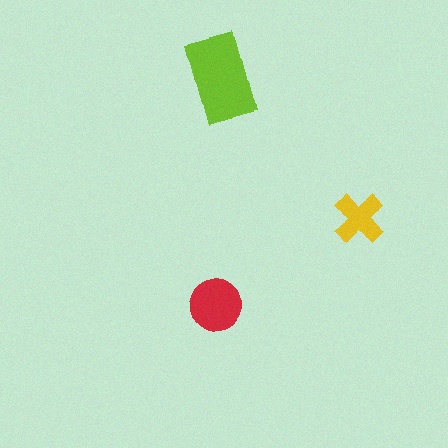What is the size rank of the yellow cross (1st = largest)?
3rd.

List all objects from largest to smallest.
The lime rectangle, the red circle, the yellow cross.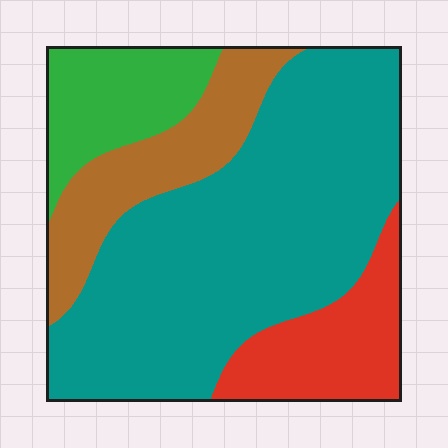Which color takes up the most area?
Teal, at roughly 55%.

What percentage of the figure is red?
Red takes up about one eighth (1/8) of the figure.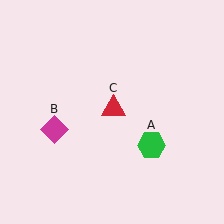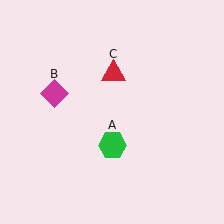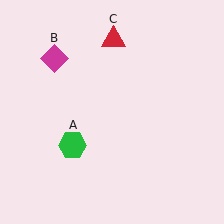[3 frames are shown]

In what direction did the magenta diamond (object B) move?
The magenta diamond (object B) moved up.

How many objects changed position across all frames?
3 objects changed position: green hexagon (object A), magenta diamond (object B), red triangle (object C).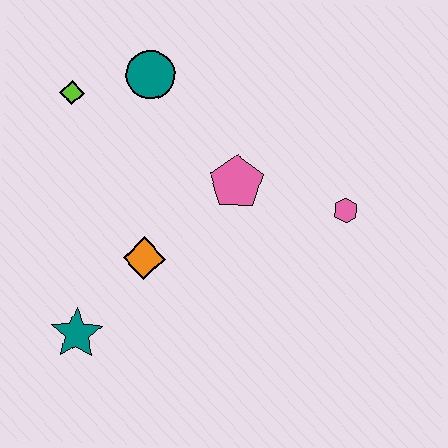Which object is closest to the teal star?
The orange diamond is closest to the teal star.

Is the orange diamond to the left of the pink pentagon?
Yes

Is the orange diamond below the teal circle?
Yes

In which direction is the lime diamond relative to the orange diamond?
The lime diamond is above the orange diamond.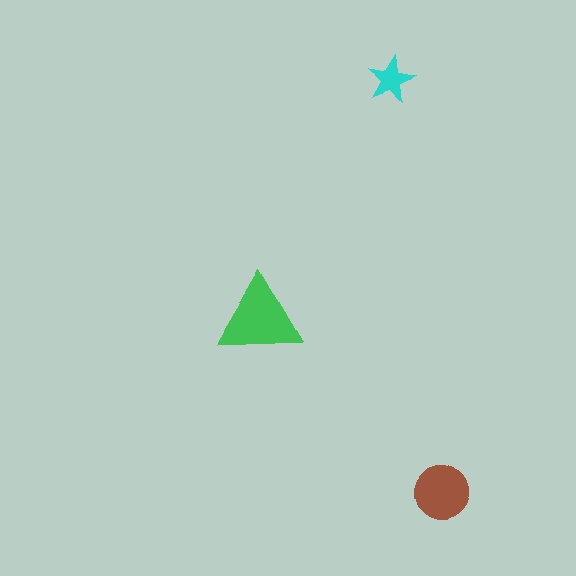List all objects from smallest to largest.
The cyan star, the brown circle, the green triangle.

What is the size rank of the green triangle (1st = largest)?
1st.